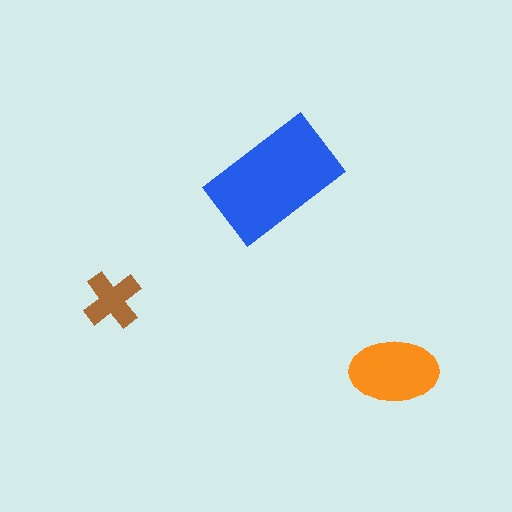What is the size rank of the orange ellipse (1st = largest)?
2nd.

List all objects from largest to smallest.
The blue rectangle, the orange ellipse, the brown cross.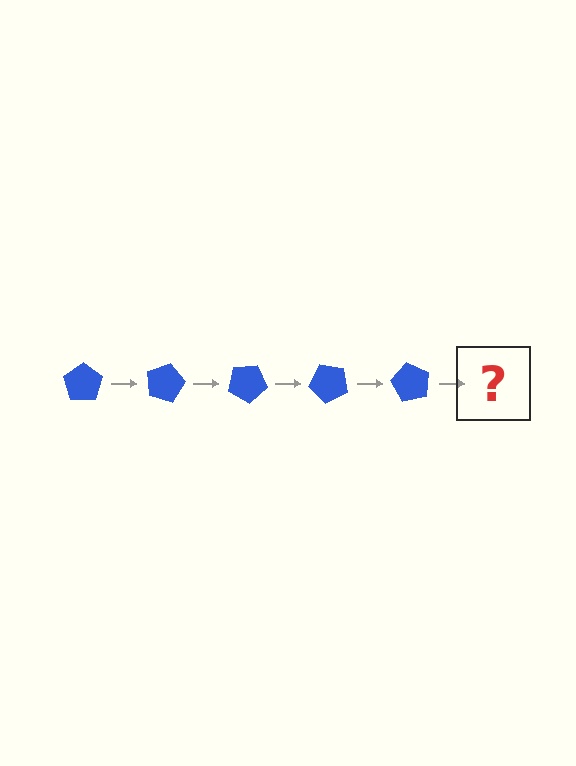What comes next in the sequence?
The next element should be a blue pentagon rotated 75 degrees.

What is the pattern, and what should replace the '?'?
The pattern is that the pentagon rotates 15 degrees each step. The '?' should be a blue pentagon rotated 75 degrees.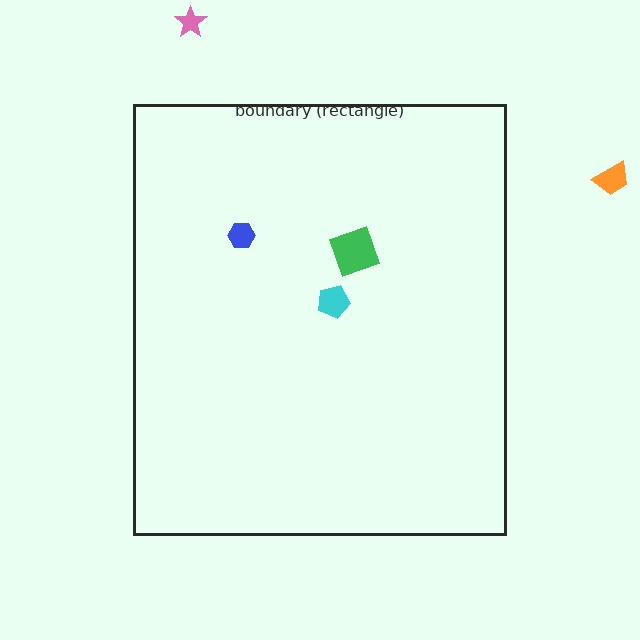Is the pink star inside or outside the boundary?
Outside.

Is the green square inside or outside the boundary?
Inside.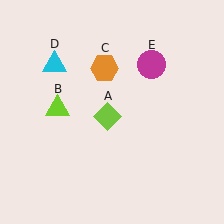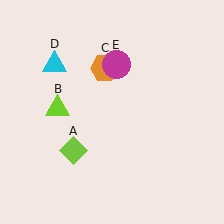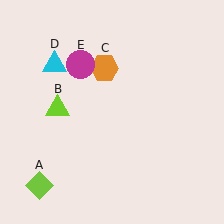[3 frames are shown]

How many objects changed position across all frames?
2 objects changed position: lime diamond (object A), magenta circle (object E).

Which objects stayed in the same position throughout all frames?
Lime triangle (object B) and orange hexagon (object C) and cyan triangle (object D) remained stationary.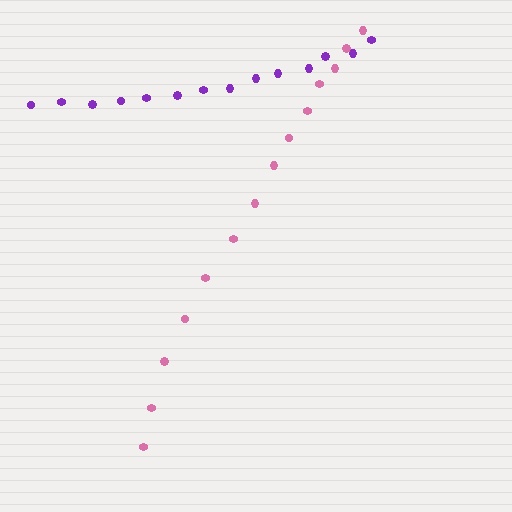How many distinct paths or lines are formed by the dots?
There are 2 distinct paths.